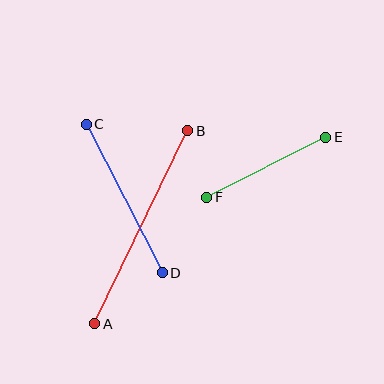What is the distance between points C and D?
The distance is approximately 167 pixels.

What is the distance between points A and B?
The distance is approximately 215 pixels.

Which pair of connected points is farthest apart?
Points A and B are farthest apart.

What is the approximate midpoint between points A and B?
The midpoint is at approximately (141, 227) pixels.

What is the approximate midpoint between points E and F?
The midpoint is at approximately (266, 167) pixels.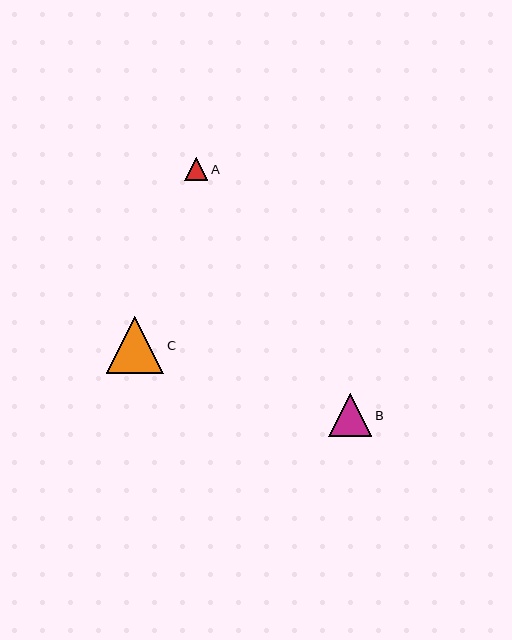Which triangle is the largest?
Triangle C is the largest with a size of approximately 58 pixels.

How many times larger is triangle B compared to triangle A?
Triangle B is approximately 1.9 times the size of triangle A.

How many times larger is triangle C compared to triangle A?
Triangle C is approximately 2.5 times the size of triangle A.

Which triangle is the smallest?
Triangle A is the smallest with a size of approximately 23 pixels.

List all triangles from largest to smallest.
From largest to smallest: C, B, A.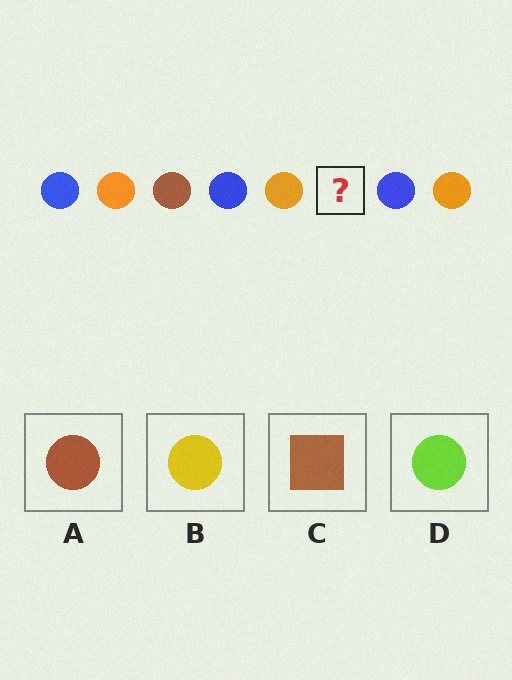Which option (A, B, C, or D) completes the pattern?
A.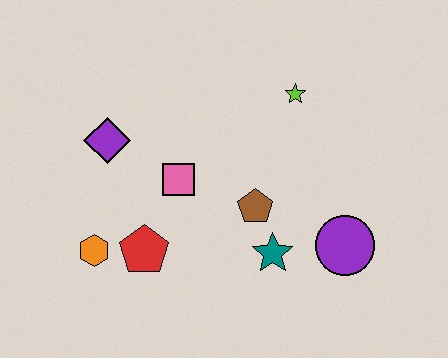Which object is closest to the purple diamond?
The pink square is closest to the purple diamond.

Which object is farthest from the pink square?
The purple circle is farthest from the pink square.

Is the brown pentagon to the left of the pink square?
No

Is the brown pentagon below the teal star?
No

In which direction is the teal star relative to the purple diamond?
The teal star is to the right of the purple diamond.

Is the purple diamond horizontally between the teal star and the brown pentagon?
No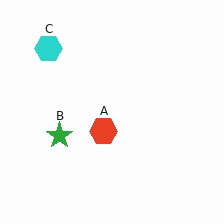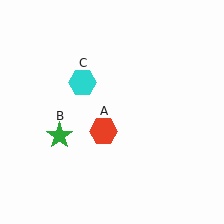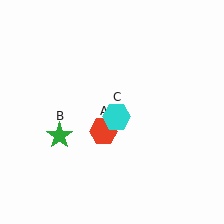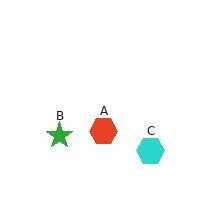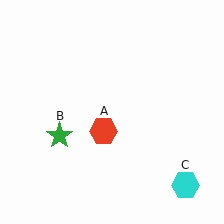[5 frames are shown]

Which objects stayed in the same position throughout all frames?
Red hexagon (object A) and green star (object B) remained stationary.